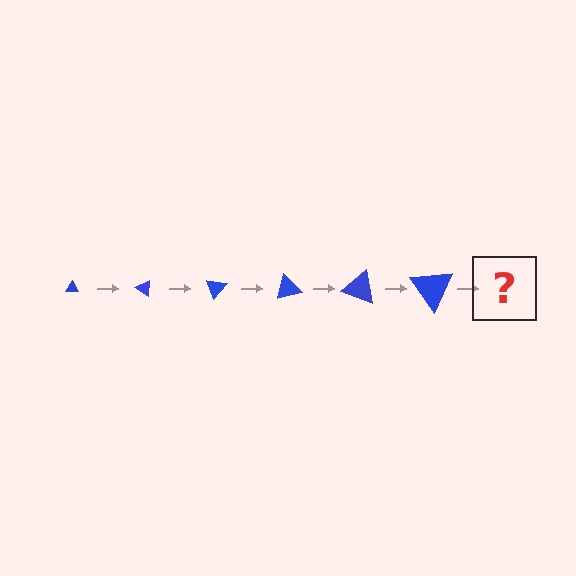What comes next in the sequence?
The next element should be a triangle, larger than the previous one and rotated 210 degrees from the start.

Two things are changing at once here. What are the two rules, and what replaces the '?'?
The two rules are that the triangle grows larger each step and it rotates 35 degrees each step. The '?' should be a triangle, larger than the previous one and rotated 210 degrees from the start.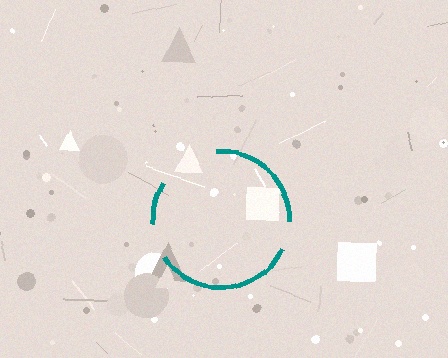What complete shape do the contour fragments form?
The contour fragments form a circle.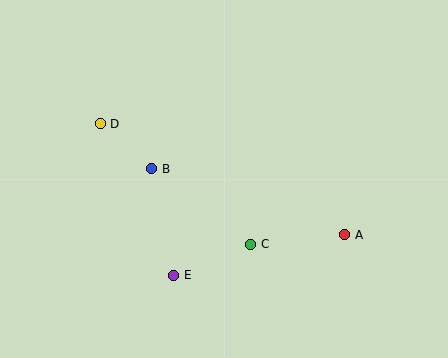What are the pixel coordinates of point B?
Point B is at (152, 169).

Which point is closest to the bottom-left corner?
Point E is closest to the bottom-left corner.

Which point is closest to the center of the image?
Point C at (251, 244) is closest to the center.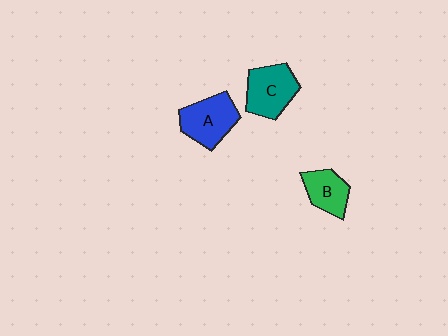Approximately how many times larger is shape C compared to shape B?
Approximately 1.4 times.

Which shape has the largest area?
Shape C (teal).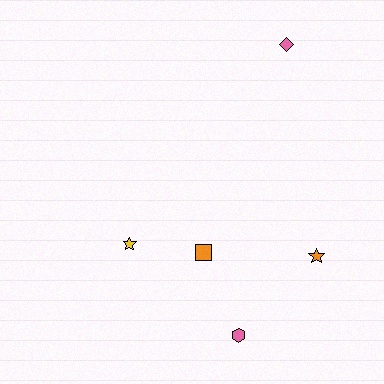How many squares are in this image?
There is 1 square.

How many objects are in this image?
There are 5 objects.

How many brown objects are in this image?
There are no brown objects.